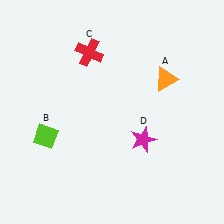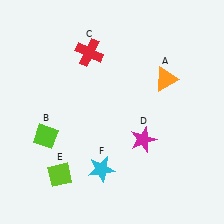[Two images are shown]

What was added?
A lime diamond (E), a cyan star (F) were added in Image 2.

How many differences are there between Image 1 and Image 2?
There are 2 differences between the two images.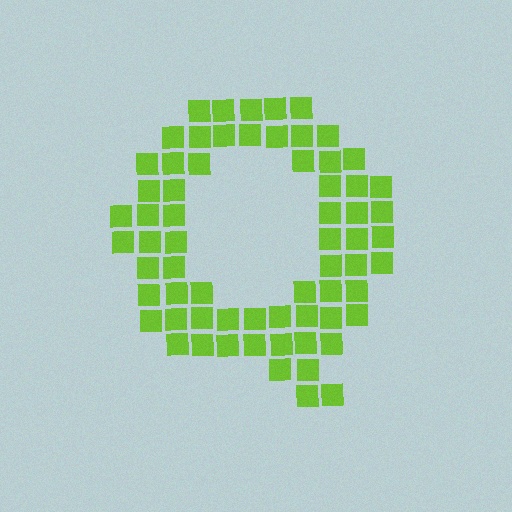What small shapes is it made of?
It is made of small squares.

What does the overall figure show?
The overall figure shows the letter Q.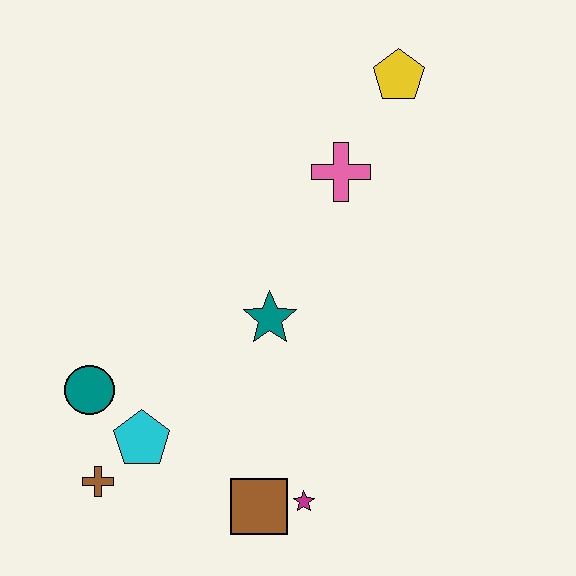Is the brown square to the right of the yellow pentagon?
No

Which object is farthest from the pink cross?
The brown cross is farthest from the pink cross.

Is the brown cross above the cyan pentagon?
No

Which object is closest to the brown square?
The magenta star is closest to the brown square.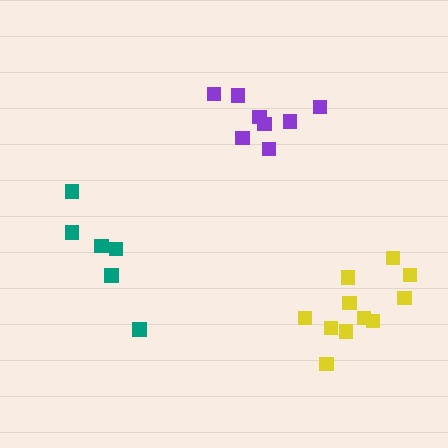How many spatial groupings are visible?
There are 3 spatial groupings.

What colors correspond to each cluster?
The clusters are colored: purple, teal, yellow.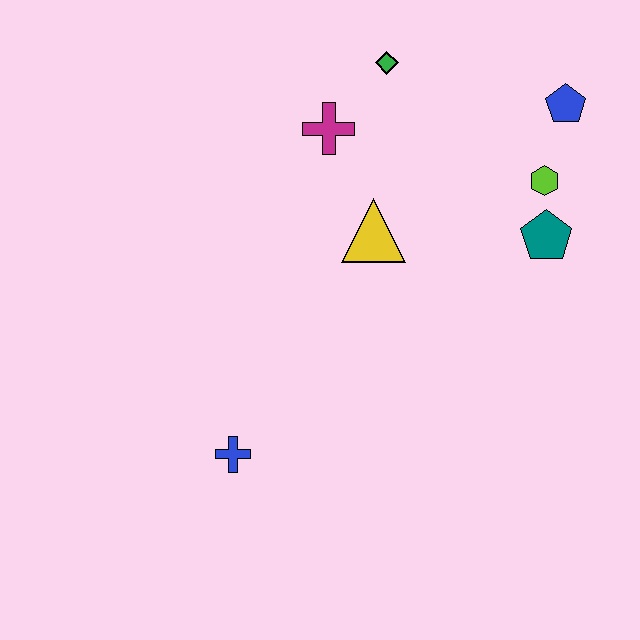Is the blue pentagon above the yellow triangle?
Yes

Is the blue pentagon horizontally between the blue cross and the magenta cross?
No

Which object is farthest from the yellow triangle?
The blue cross is farthest from the yellow triangle.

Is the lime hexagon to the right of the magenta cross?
Yes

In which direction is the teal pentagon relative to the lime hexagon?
The teal pentagon is below the lime hexagon.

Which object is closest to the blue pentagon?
The lime hexagon is closest to the blue pentagon.